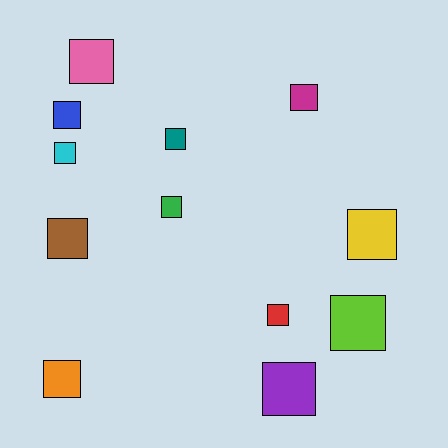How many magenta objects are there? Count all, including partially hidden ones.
There is 1 magenta object.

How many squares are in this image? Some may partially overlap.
There are 12 squares.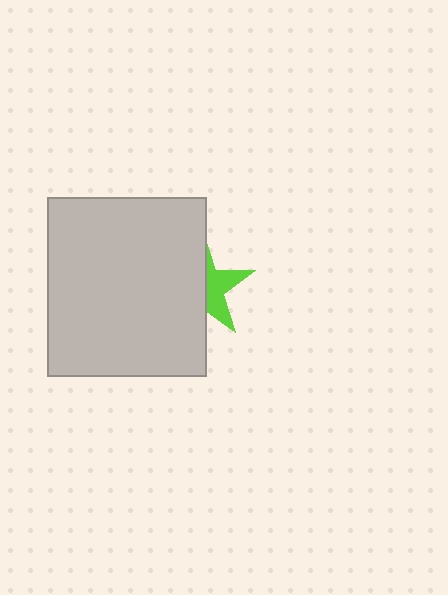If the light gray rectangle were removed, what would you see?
You would see the complete lime star.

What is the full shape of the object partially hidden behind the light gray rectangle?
The partially hidden object is a lime star.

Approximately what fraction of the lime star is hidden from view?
Roughly 59% of the lime star is hidden behind the light gray rectangle.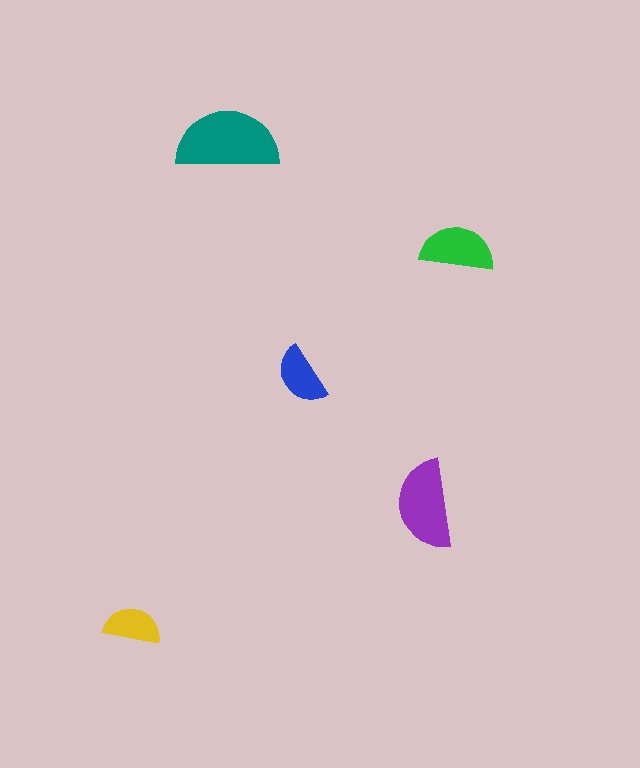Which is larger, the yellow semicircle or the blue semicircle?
The blue one.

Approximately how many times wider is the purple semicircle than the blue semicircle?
About 1.5 times wider.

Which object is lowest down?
The yellow semicircle is bottommost.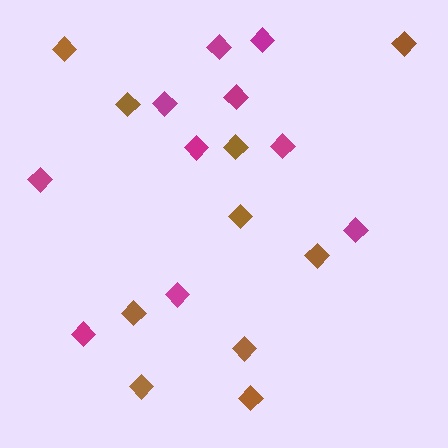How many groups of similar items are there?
There are 2 groups: one group of brown diamonds (10) and one group of magenta diamonds (10).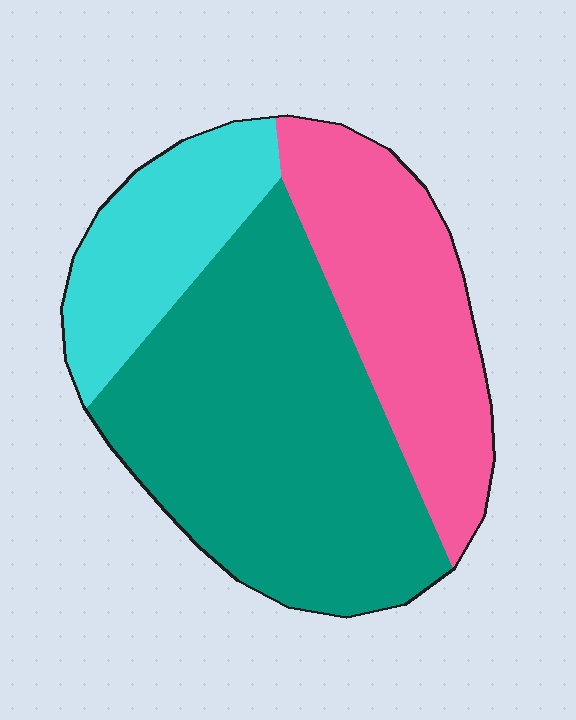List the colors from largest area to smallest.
From largest to smallest: teal, pink, cyan.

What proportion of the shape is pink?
Pink covers 29% of the shape.